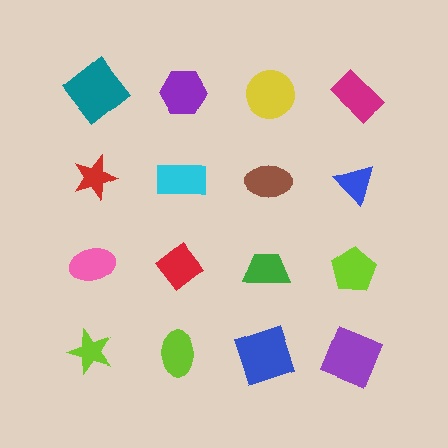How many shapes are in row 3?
4 shapes.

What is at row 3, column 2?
A red diamond.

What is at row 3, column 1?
A pink ellipse.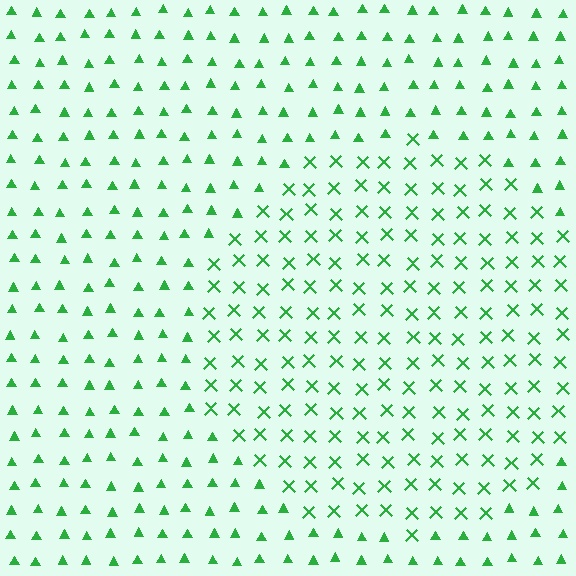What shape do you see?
I see a circle.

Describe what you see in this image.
The image is filled with small green elements arranged in a uniform grid. A circle-shaped region contains X marks, while the surrounding area contains triangles. The boundary is defined purely by the change in element shape.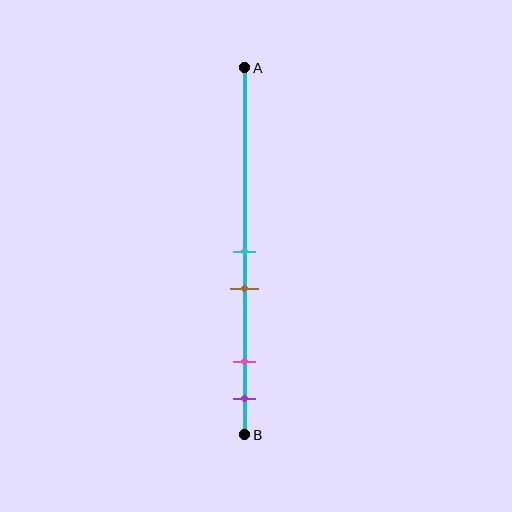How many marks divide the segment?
There are 4 marks dividing the segment.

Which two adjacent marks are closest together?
The cyan and brown marks are the closest adjacent pair.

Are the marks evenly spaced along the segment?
No, the marks are not evenly spaced.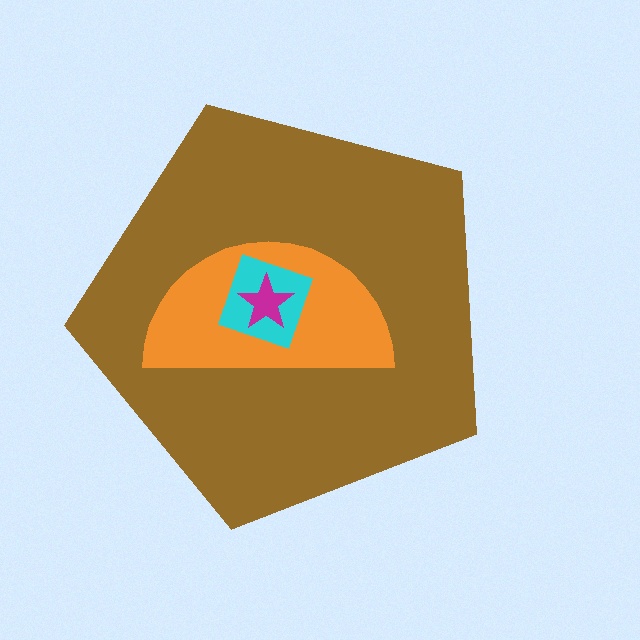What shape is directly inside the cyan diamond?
The magenta star.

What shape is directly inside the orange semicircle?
The cyan diamond.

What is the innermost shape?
The magenta star.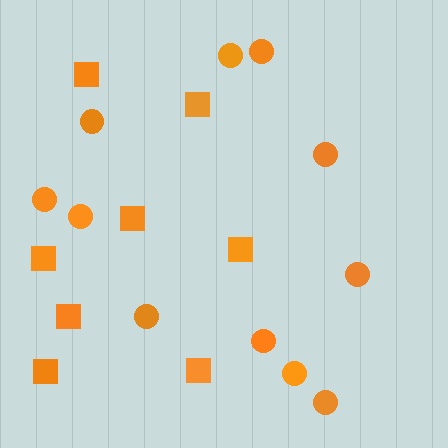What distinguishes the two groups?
There are 2 groups: one group of squares (8) and one group of circles (11).